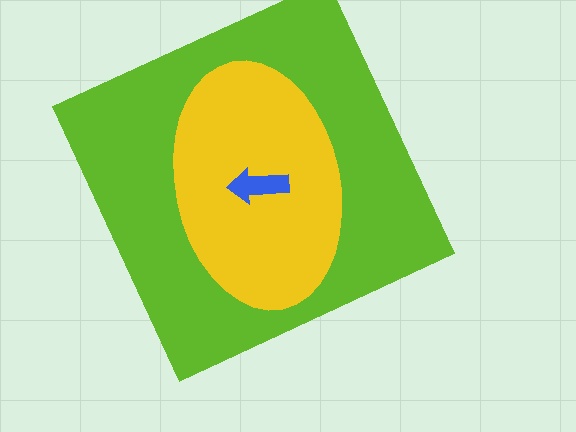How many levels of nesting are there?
3.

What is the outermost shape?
The lime square.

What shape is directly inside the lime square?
The yellow ellipse.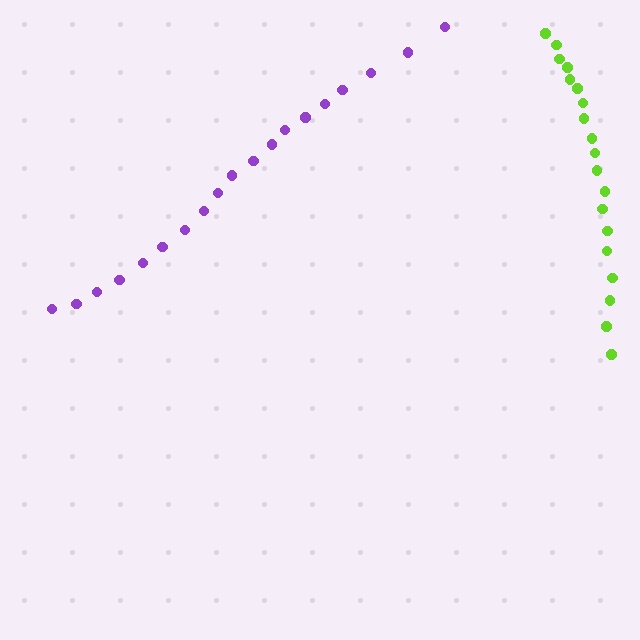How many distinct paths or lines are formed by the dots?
There are 2 distinct paths.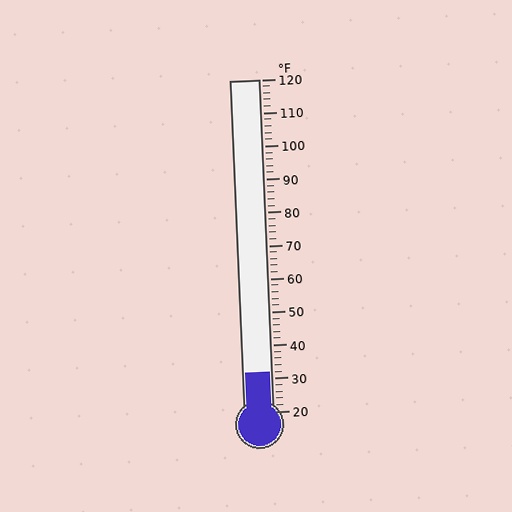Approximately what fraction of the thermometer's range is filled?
The thermometer is filled to approximately 10% of its range.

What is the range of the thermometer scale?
The thermometer scale ranges from 20°F to 120°F.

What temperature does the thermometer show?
The thermometer shows approximately 32°F.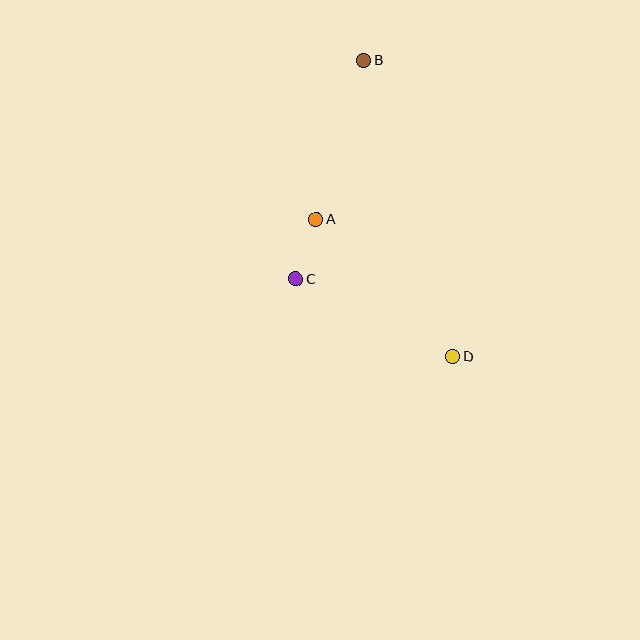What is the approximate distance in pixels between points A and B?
The distance between A and B is approximately 166 pixels.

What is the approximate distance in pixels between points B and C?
The distance between B and C is approximately 229 pixels.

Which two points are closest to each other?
Points A and C are closest to each other.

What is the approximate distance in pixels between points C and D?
The distance between C and D is approximately 175 pixels.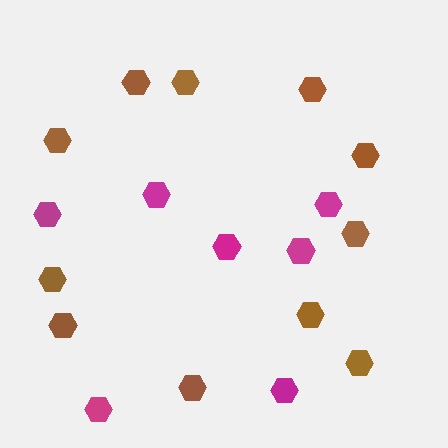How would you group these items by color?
There are 2 groups: one group of magenta hexagons (7) and one group of brown hexagons (11).